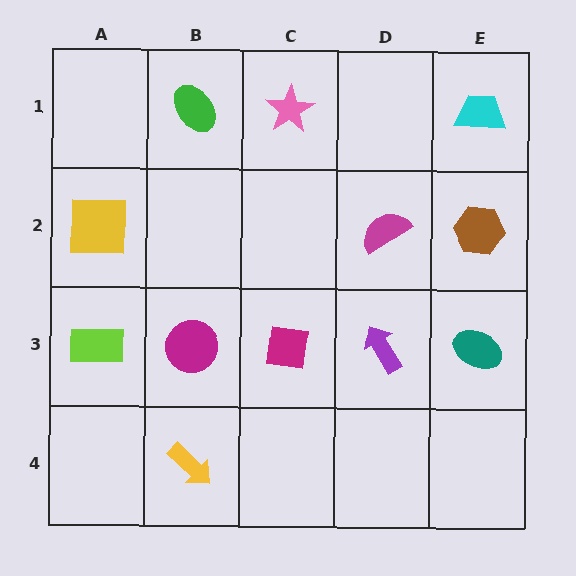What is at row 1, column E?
A cyan trapezoid.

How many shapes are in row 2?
3 shapes.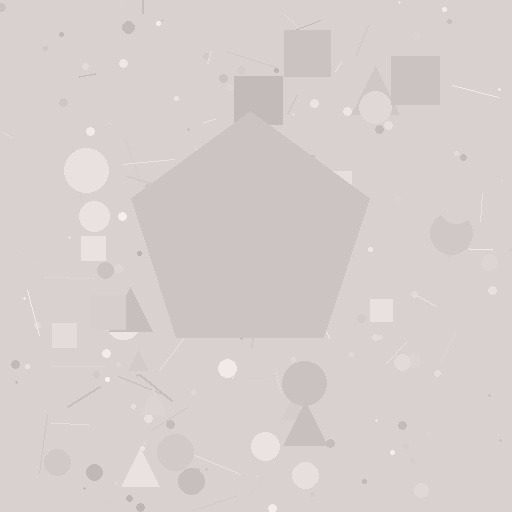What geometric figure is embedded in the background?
A pentagon is embedded in the background.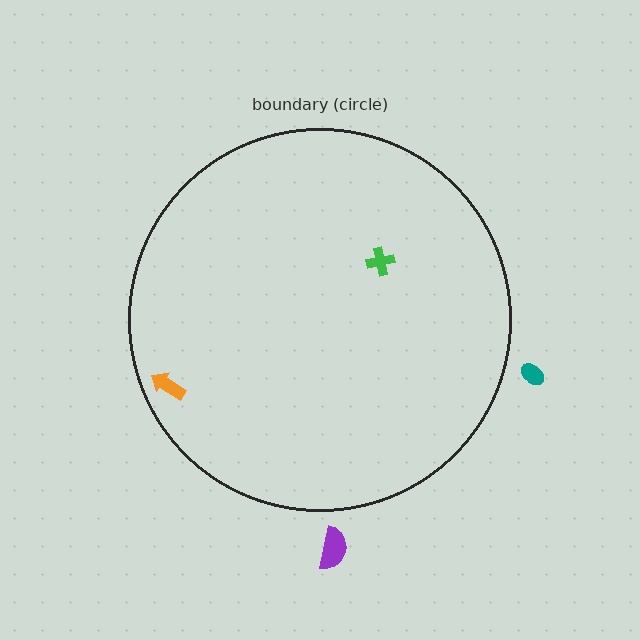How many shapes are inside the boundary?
2 inside, 2 outside.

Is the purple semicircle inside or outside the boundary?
Outside.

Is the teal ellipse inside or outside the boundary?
Outside.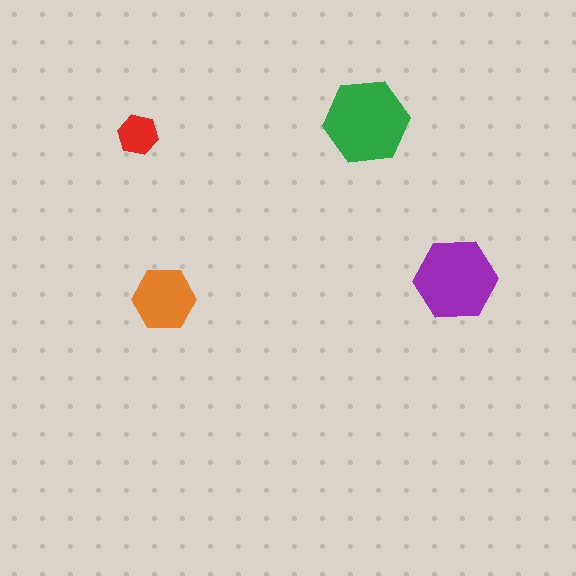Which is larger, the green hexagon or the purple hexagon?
The green one.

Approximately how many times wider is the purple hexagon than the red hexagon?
About 2 times wider.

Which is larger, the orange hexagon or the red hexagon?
The orange one.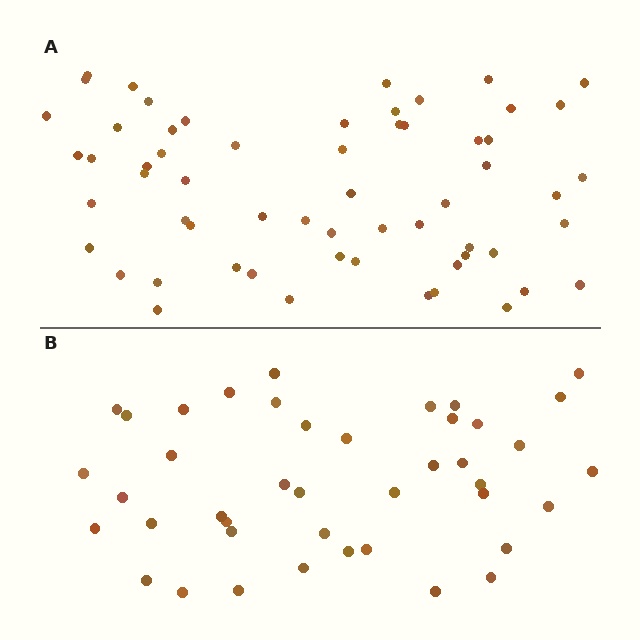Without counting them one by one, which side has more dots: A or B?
Region A (the top region) has more dots.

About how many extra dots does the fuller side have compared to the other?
Region A has approximately 20 more dots than region B.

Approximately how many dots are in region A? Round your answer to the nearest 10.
About 60 dots.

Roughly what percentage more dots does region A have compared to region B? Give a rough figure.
About 45% more.